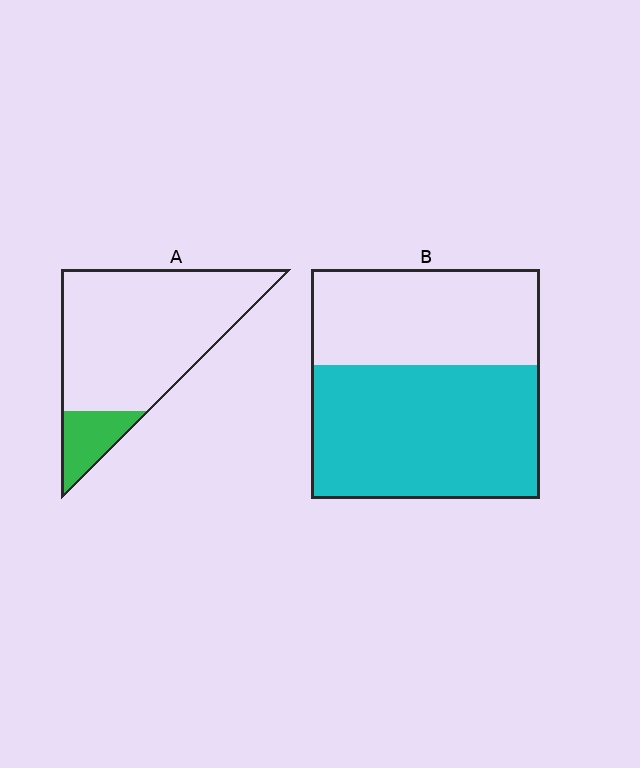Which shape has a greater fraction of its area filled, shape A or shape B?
Shape B.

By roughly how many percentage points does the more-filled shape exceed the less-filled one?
By roughly 45 percentage points (B over A).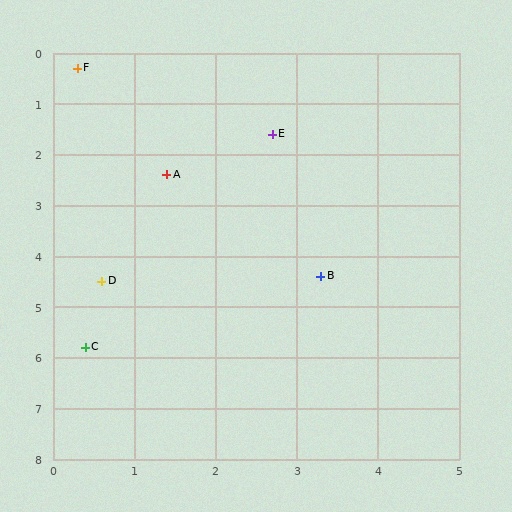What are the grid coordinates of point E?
Point E is at approximately (2.7, 1.6).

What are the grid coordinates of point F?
Point F is at approximately (0.3, 0.3).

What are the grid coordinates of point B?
Point B is at approximately (3.3, 4.4).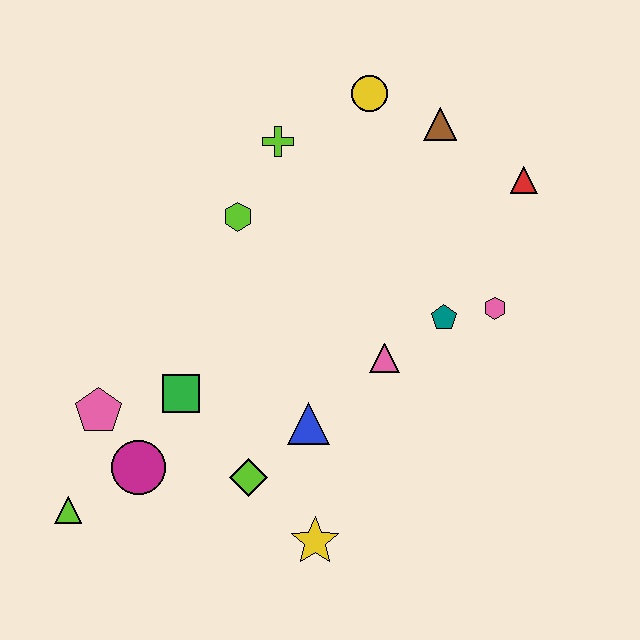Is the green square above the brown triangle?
No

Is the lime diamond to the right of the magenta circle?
Yes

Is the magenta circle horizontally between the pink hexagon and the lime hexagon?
No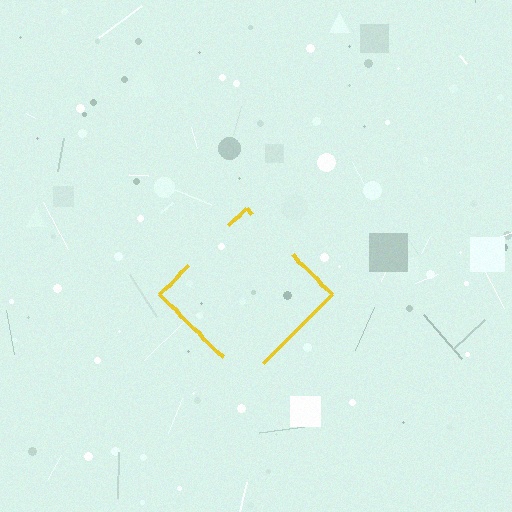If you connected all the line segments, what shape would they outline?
They would outline a diamond.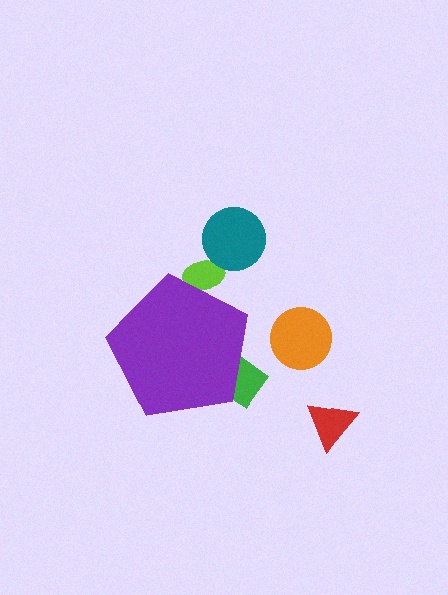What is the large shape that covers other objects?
A purple pentagon.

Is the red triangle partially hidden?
No, the red triangle is fully visible.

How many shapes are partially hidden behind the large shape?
2 shapes are partially hidden.